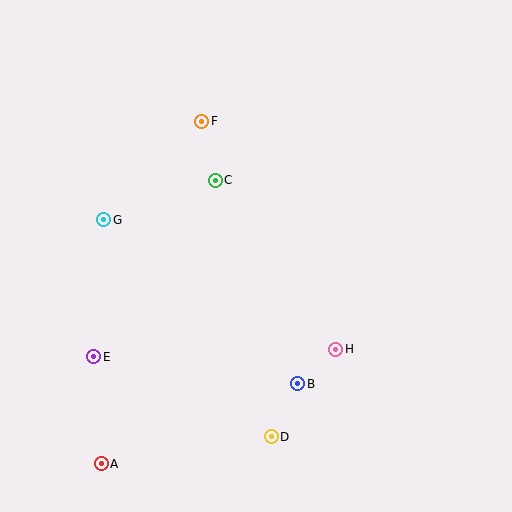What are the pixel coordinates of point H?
Point H is at (336, 349).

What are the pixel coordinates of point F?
Point F is at (202, 121).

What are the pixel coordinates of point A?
Point A is at (101, 464).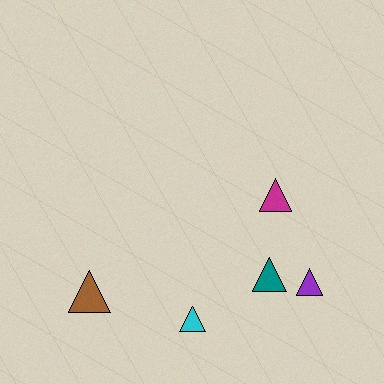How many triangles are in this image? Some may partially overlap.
There are 5 triangles.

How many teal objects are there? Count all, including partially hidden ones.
There is 1 teal object.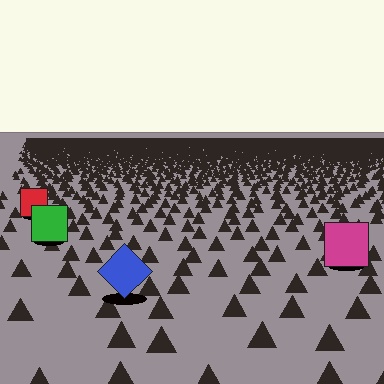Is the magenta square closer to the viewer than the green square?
Yes. The magenta square is closer — you can tell from the texture gradient: the ground texture is coarser near it.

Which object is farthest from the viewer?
The red square is farthest from the viewer. It appears smaller and the ground texture around it is denser.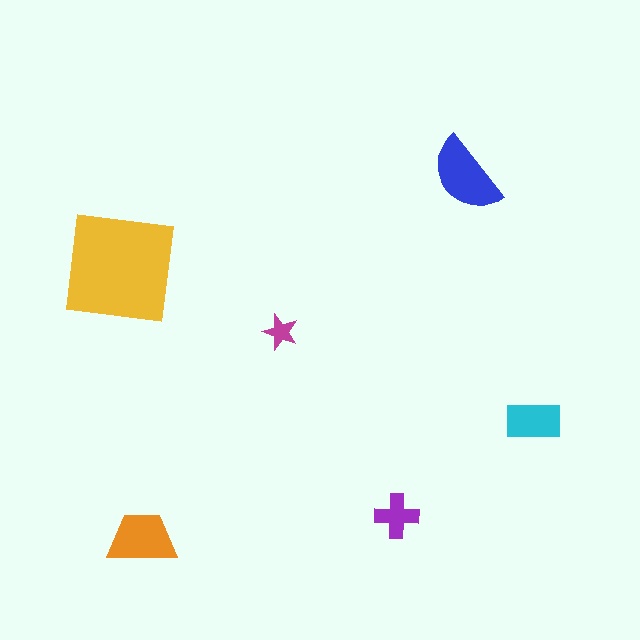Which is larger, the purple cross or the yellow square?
The yellow square.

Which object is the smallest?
The magenta star.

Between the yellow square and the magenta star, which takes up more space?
The yellow square.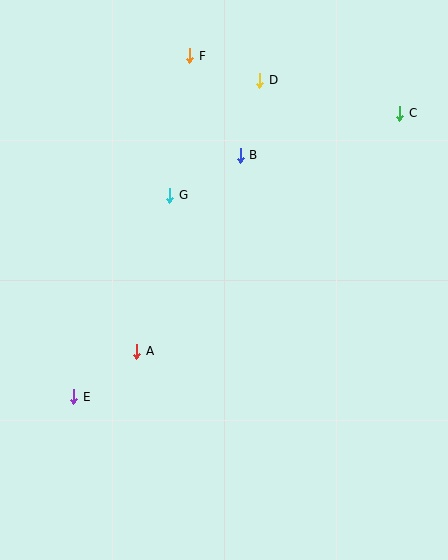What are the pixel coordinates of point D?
Point D is at (260, 80).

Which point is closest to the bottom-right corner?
Point A is closest to the bottom-right corner.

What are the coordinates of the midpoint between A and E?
The midpoint between A and E is at (105, 374).